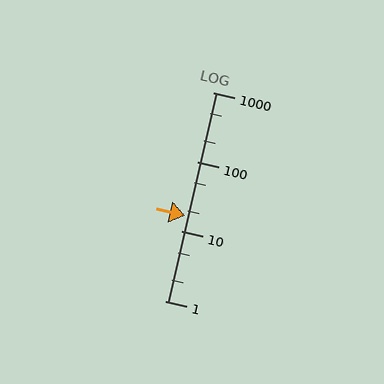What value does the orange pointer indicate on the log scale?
The pointer indicates approximately 17.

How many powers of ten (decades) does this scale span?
The scale spans 3 decades, from 1 to 1000.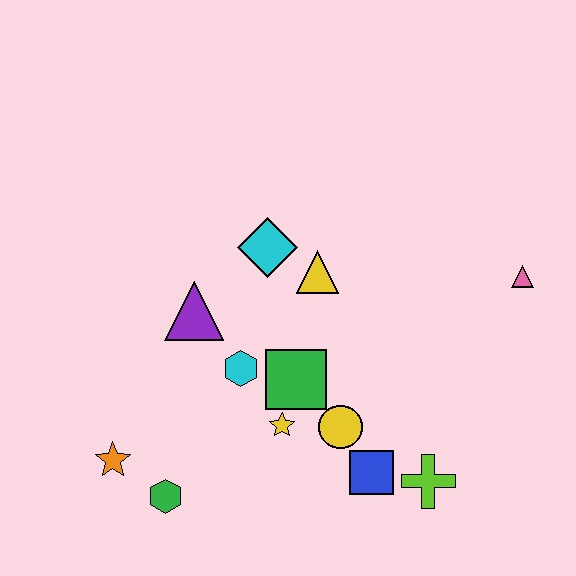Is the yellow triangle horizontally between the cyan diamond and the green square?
No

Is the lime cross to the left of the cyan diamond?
No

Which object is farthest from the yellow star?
The pink triangle is farthest from the yellow star.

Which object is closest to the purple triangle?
The cyan hexagon is closest to the purple triangle.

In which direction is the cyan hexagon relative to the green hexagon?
The cyan hexagon is above the green hexagon.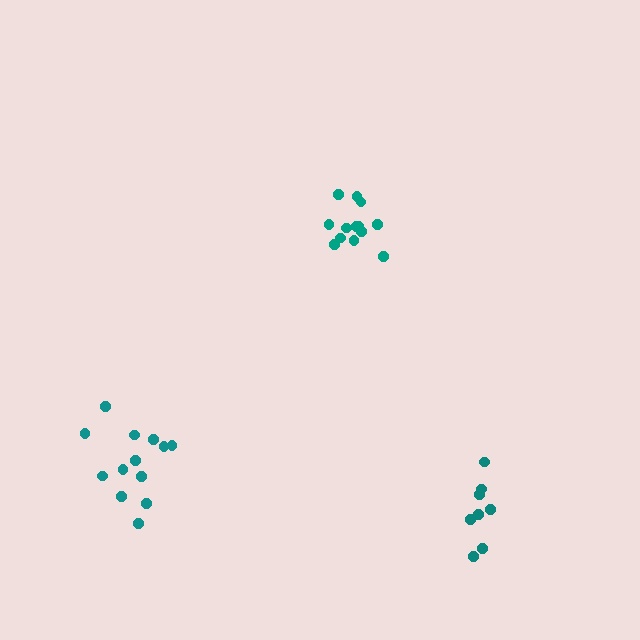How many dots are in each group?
Group 1: 13 dots, Group 2: 13 dots, Group 3: 8 dots (34 total).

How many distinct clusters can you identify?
There are 3 distinct clusters.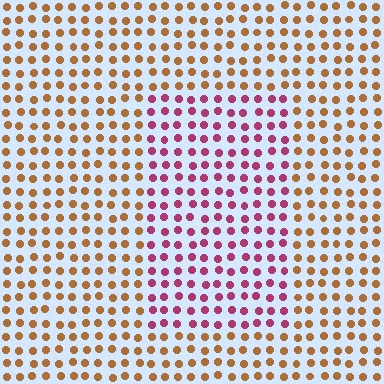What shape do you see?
I see a rectangle.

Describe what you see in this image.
The image is filled with small brown elements in a uniform arrangement. A rectangle-shaped region is visible where the elements are tinted to a slightly different hue, forming a subtle color boundary.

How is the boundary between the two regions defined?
The boundary is defined purely by a slight shift in hue (about 57 degrees). Spacing, size, and orientation are identical on both sides.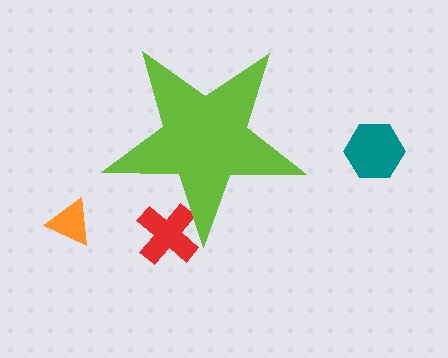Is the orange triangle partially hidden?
No, the orange triangle is fully visible.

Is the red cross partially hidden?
Yes, the red cross is partially hidden behind the lime star.